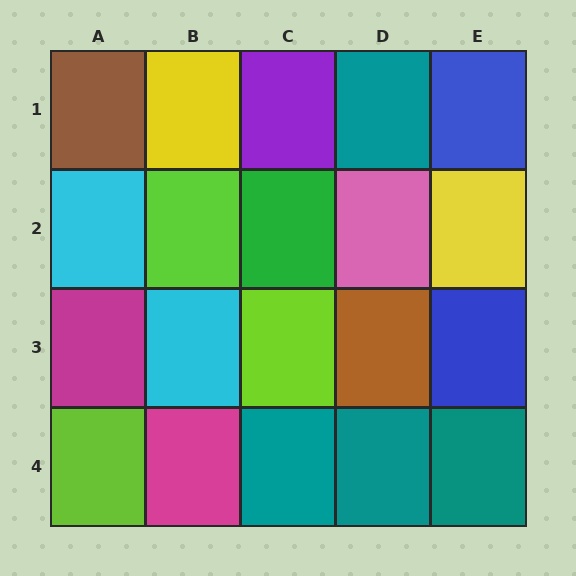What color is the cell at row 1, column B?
Yellow.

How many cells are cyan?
2 cells are cyan.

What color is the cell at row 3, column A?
Magenta.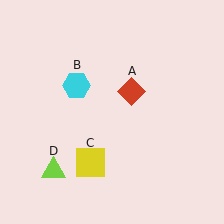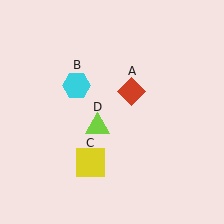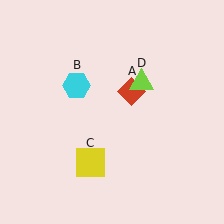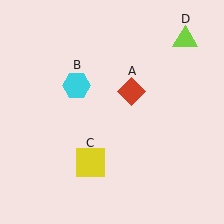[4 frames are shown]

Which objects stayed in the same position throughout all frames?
Red diamond (object A) and cyan hexagon (object B) and yellow square (object C) remained stationary.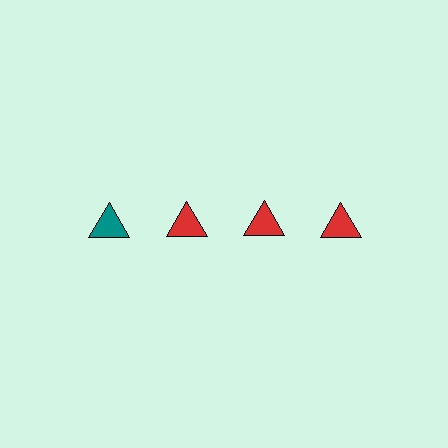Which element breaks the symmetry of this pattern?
The teal triangle in the top row, leftmost column breaks the symmetry. All other shapes are red triangles.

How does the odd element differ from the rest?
It has a different color: teal instead of red.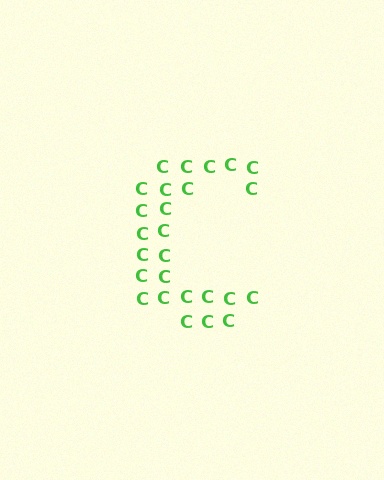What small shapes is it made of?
It is made of small letter C's.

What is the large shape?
The large shape is the letter C.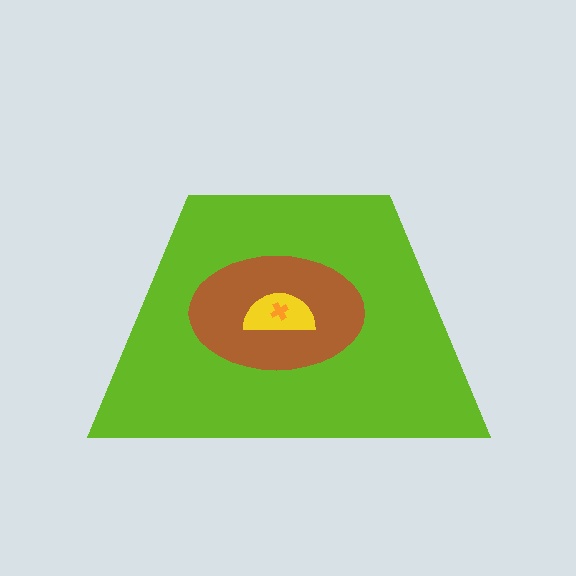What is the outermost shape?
The lime trapezoid.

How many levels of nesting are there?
4.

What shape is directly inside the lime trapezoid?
The brown ellipse.